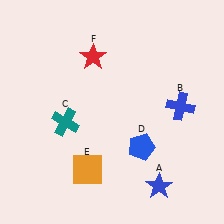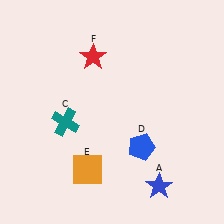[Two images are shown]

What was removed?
The blue cross (B) was removed in Image 2.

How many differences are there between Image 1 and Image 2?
There is 1 difference between the two images.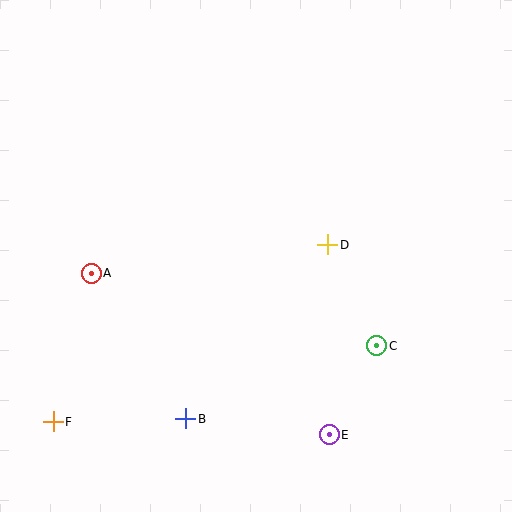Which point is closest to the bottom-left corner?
Point F is closest to the bottom-left corner.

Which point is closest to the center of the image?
Point D at (328, 245) is closest to the center.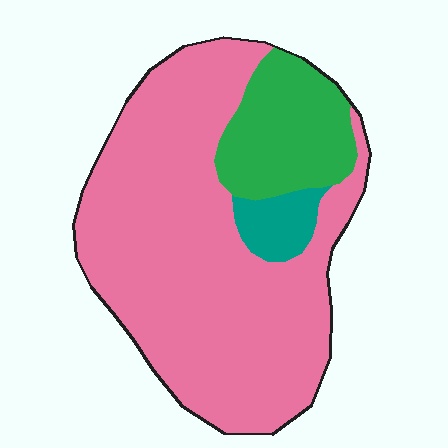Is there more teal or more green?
Green.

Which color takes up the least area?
Teal, at roughly 5%.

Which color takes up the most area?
Pink, at roughly 75%.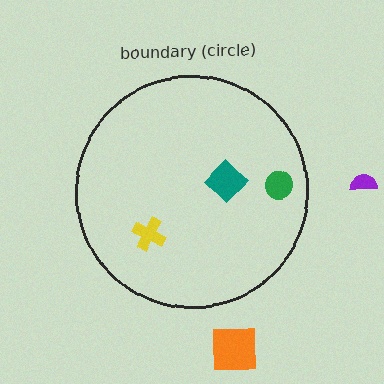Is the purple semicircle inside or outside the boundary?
Outside.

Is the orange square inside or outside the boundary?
Outside.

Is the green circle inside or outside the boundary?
Inside.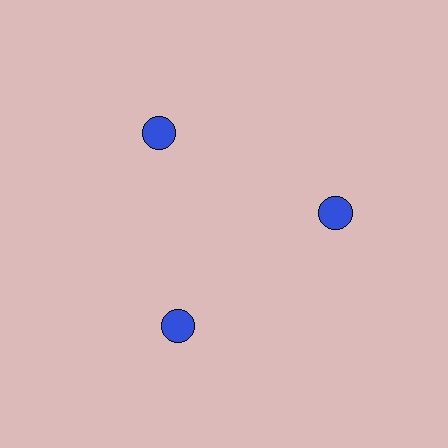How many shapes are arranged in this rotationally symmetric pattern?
There are 3 shapes, arranged in 3 groups of 1.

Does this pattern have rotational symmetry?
Yes, this pattern has 3-fold rotational symmetry. It looks the same after rotating 120 degrees around the center.